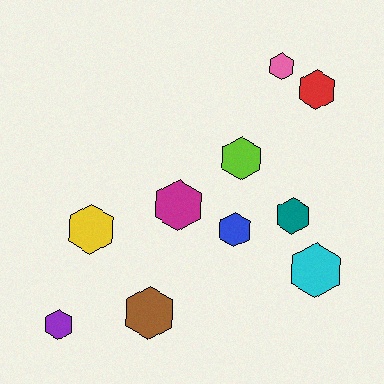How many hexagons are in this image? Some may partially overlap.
There are 10 hexagons.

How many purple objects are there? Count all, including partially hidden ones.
There is 1 purple object.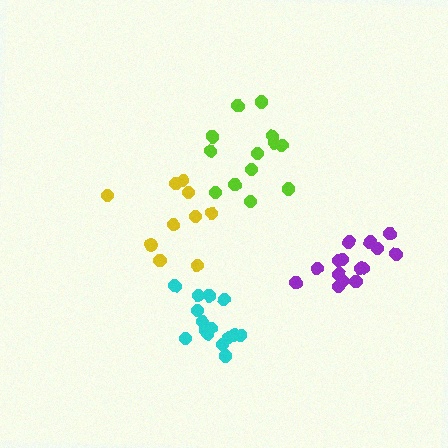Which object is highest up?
The lime cluster is topmost.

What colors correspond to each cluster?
The clusters are colored: purple, cyan, lime, yellow.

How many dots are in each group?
Group 1: 15 dots, Group 2: 15 dots, Group 3: 13 dots, Group 4: 10 dots (53 total).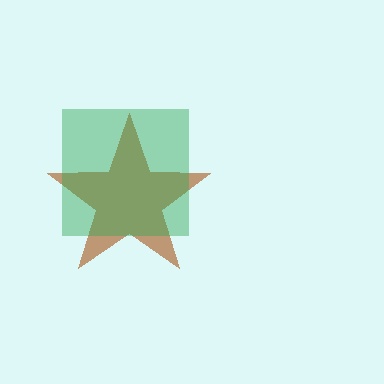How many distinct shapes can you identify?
There are 2 distinct shapes: a brown star, a green square.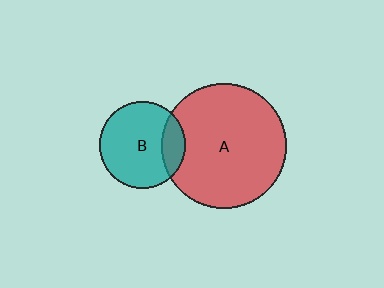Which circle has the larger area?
Circle A (red).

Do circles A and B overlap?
Yes.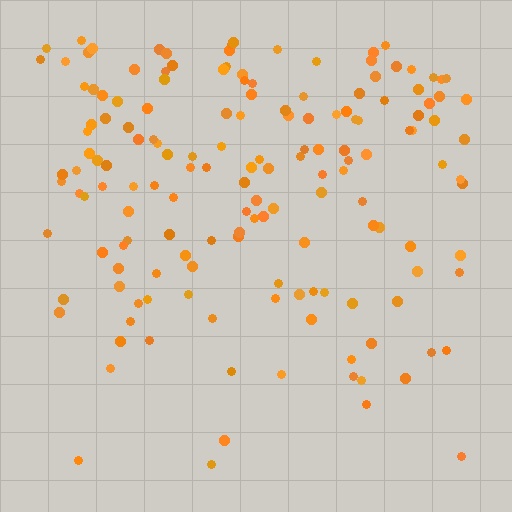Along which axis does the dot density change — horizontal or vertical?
Vertical.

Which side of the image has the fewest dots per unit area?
The bottom.